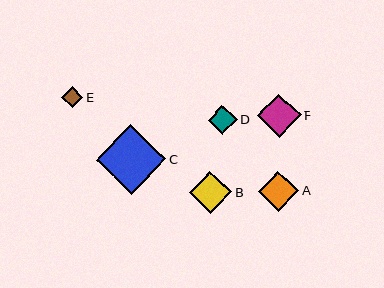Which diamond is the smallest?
Diamond E is the smallest with a size of approximately 21 pixels.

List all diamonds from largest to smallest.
From largest to smallest: C, F, B, A, D, E.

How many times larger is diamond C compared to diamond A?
Diamond C is approximately 1.7 times the size of diamond A.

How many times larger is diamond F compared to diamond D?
Diamond F is approximately 1.5 times the size of diamond D.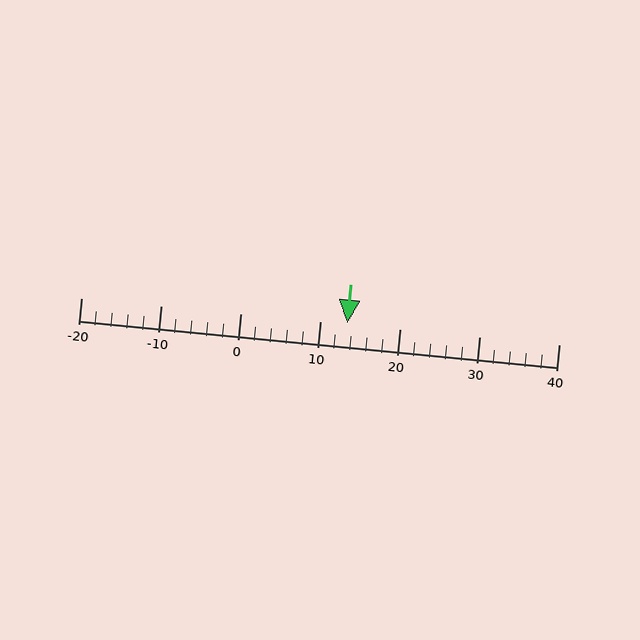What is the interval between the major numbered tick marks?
The major tick marks are spaced 10 units apart.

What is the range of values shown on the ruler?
The ruler shows values from -20 to 40.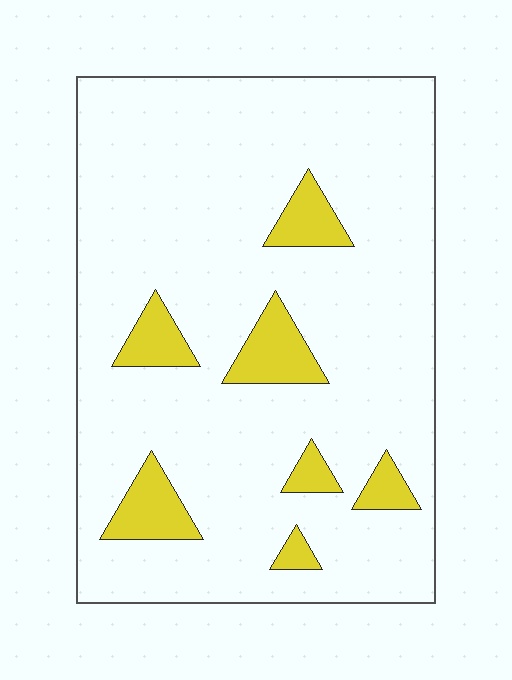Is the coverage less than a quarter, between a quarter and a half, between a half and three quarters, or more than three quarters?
Less than a quarter.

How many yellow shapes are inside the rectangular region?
7.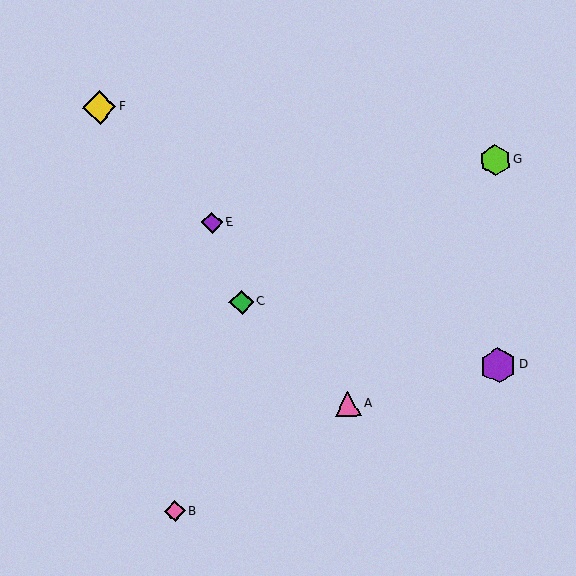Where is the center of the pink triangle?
The center of the pink triangle is at (348, 404).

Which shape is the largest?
The purple hexagon (labeled D) is the largest.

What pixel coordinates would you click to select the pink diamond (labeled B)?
Click at (175, 511) to select the pink diamond B.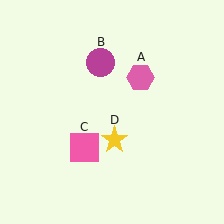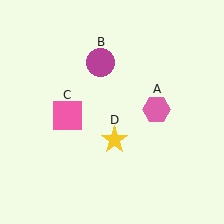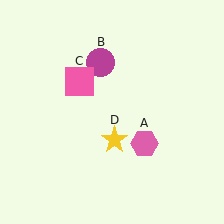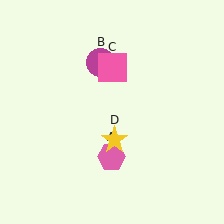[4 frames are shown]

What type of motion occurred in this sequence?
The pink hexagon (object A), pink square (object C) rotated clockwise around the center of the scene.